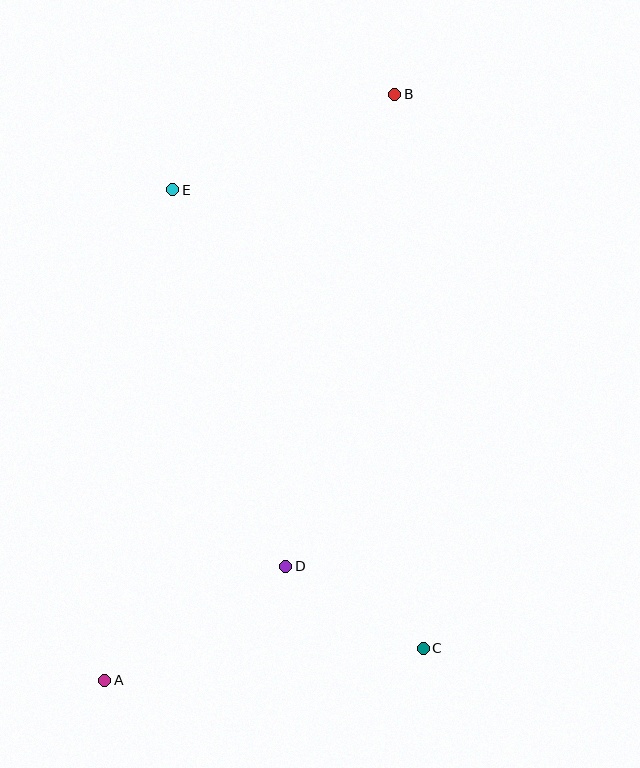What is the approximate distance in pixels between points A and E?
The distance between A and E is approximately 495 pixels.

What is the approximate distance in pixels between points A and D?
The distance between A and D is approximately 214 pixels.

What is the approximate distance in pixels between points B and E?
The distance between B and E is approximately 241 pixels.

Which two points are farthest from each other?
Points A and B are farthest from each other.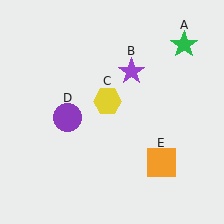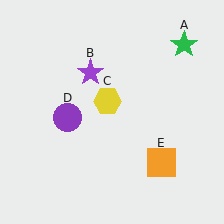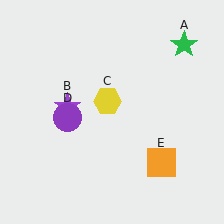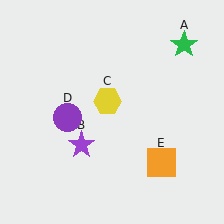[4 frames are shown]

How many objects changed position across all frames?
1 object changed position: purple star (object B).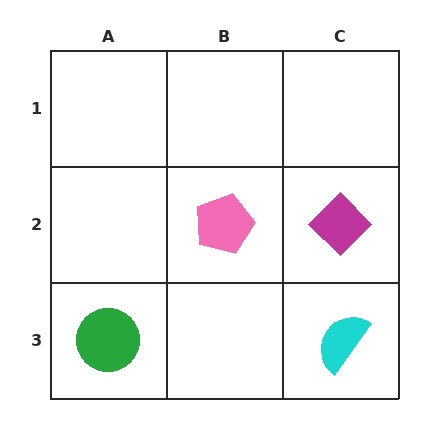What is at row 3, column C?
A cyan semicircle.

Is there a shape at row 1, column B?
No, that cell is empty.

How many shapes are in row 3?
2 shapes.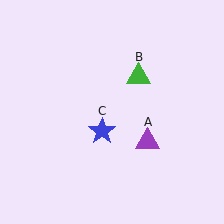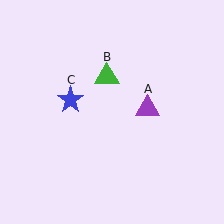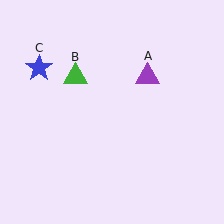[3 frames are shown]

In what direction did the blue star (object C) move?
The blue star (object C) moved up and to the left.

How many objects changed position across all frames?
3 objects changed position: purple triangle (object A), green triangle (object B), blue star (object C).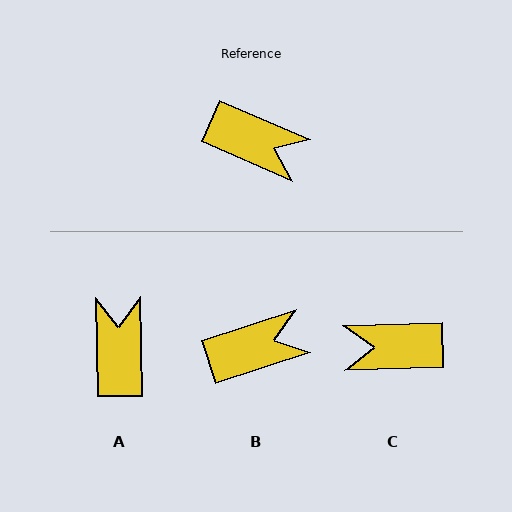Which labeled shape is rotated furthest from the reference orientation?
C, about 155 degrees away.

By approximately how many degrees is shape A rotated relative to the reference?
Approximately 115 degrees counter-clockwise.